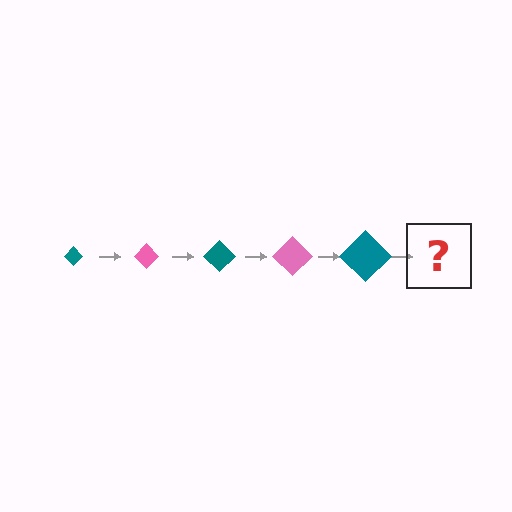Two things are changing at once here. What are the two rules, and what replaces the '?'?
The two rules are that the diamond grows larger each step and the color cycles through teal and pink. The '?' should be a pink diamond, larger than the previous one.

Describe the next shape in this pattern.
It should be a pink diamond, larger than the previous one.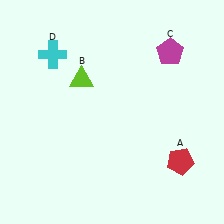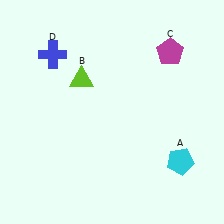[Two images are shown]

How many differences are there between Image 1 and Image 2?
There are 2 differences between the two images.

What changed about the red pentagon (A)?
In Image 1, A is red. In Image 2, it changed to cyan.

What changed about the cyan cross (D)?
In Image 1, D is cyan. In Image 2, it changed to blue.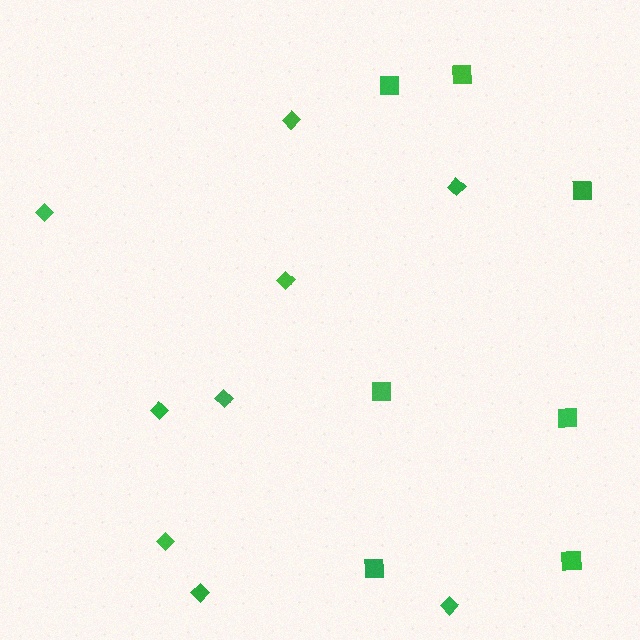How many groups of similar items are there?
There are 2 groups: one group of diamonds (9) and one group of squares (7).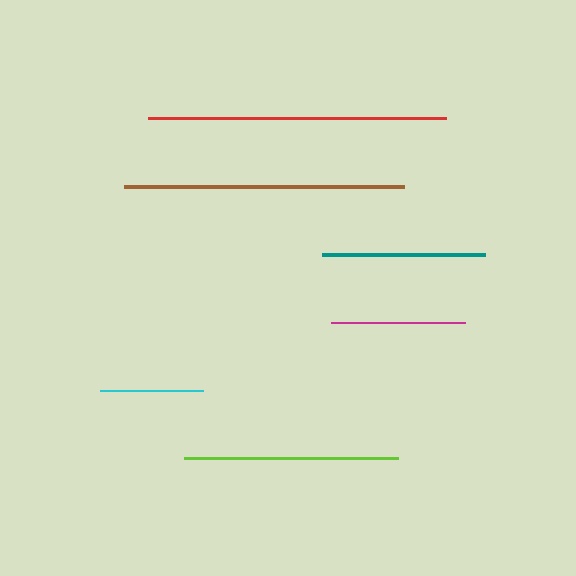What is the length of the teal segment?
The teal segment is approximately 163 pixels long.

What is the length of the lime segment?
The lime segment is approximately 214 pixels long.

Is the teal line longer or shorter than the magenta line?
The teal line is longer than the magenta line.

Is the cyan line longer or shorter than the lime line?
The lime line is longer than the cyan line.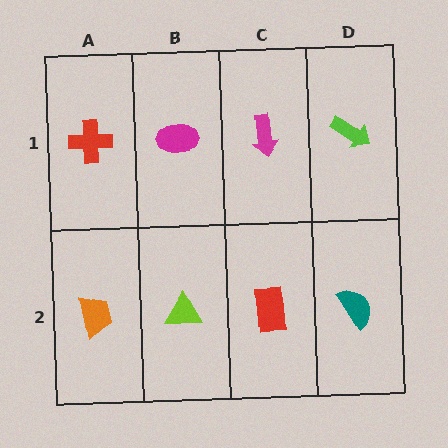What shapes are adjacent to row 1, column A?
An orange trapezoid (row 2, column A), a magenta ellipse (row 1, column B).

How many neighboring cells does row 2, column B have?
3.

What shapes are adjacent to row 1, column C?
A red rectangle (row 2, column C), a magenta ellipse (row 1, column B), a lime arrow (row 1, column D).